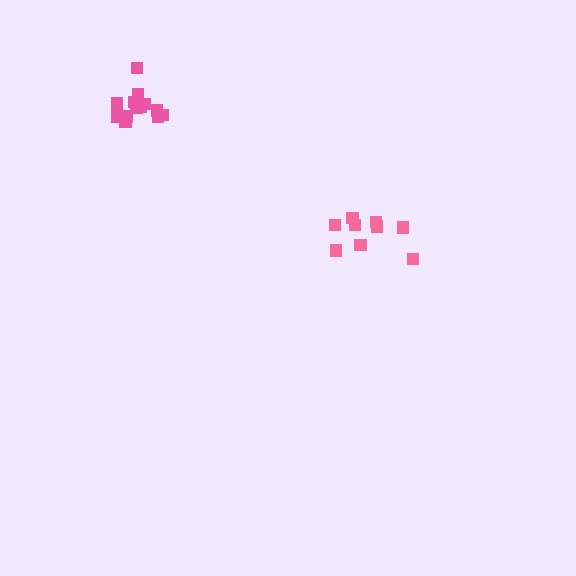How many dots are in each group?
Group 1: 9 dots, Group 2: 13 dots (22 total).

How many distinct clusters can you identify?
There are 2 distinct clusters.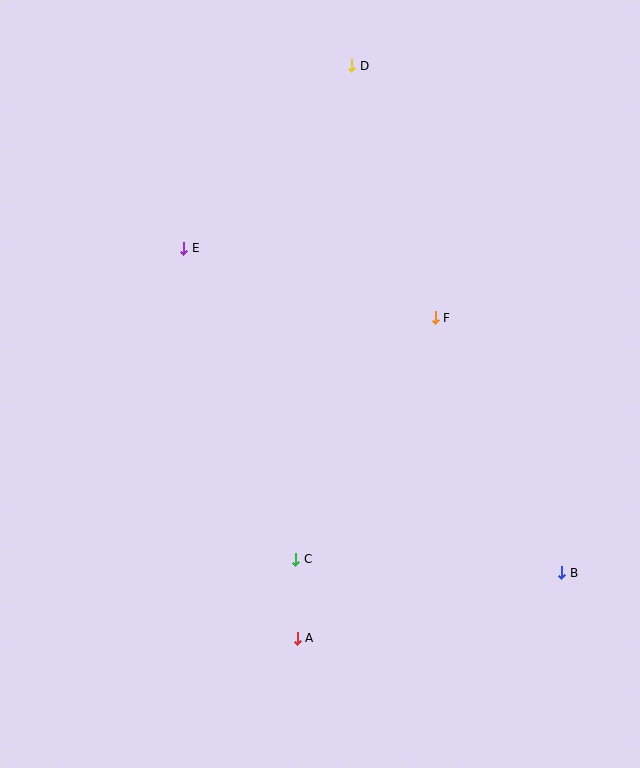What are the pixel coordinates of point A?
Point A is at (297, 638).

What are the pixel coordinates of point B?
Point B is at (562, 573).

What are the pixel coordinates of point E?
Point E is at (184, 248).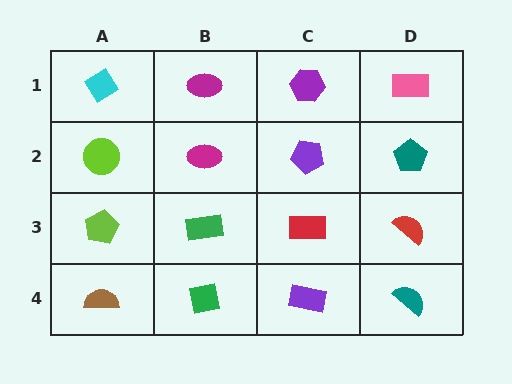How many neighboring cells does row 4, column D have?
2.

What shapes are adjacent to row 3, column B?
A magenta ellipse (row 2, column B), a green square (row 4, column B), a lime pentagon (row 3, column A), a red rectangle (row 3, column C).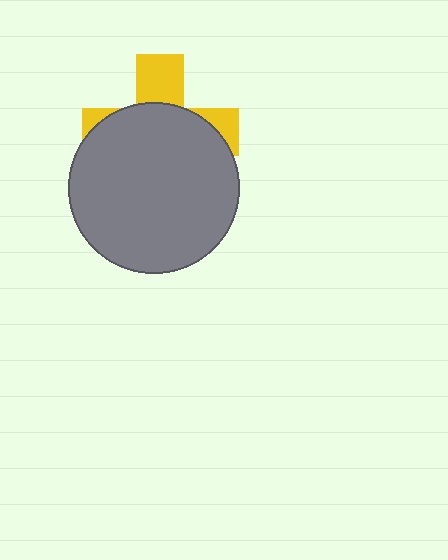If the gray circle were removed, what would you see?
You would see the complete yellow cross.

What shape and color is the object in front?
The object in front is a gray circle.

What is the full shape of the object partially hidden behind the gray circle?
The partially hidden object is a yellow cross.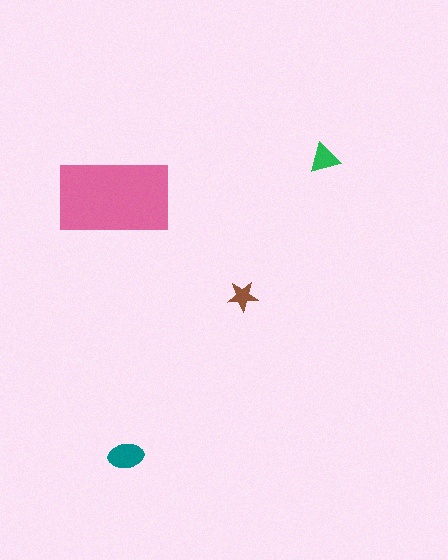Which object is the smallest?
The brown star.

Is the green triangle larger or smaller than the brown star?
Larger.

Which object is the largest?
The pink rectangle.